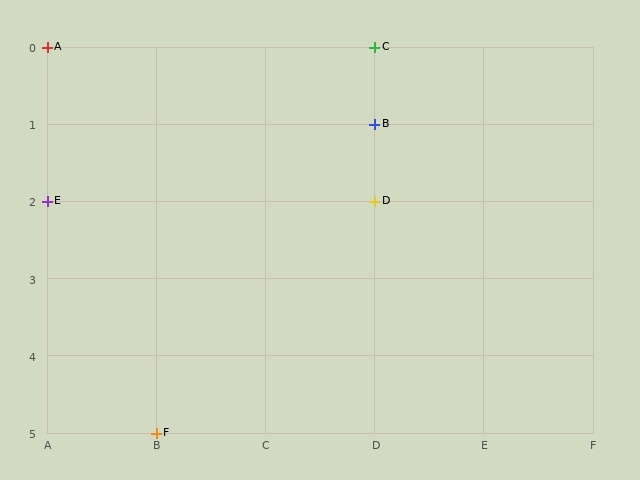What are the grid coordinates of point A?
Point A is at grid coordinates (A, 0).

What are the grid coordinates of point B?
Point B is at grid coordinates (D, 1).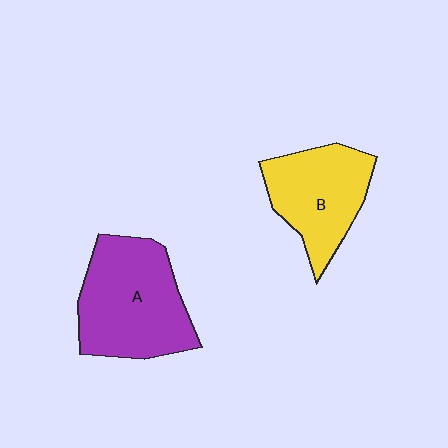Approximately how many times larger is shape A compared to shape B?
Approximately 1.3 times.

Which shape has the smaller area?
Shape B (yellow).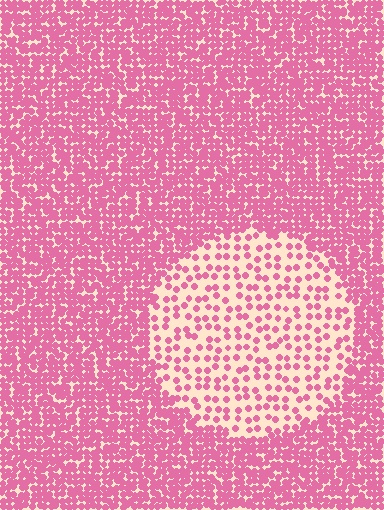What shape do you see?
I see a circle.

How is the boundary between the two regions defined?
The boundary is defined by a change in element density (approximately 2.8x ratio). All elements are the same color, size, and shape.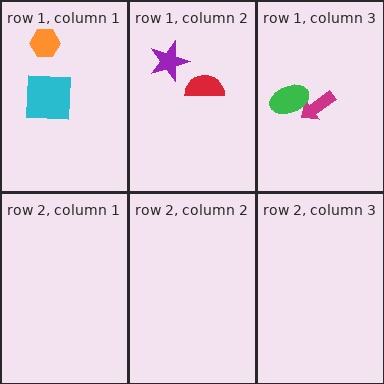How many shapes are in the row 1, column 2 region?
2.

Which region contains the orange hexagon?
The row 1, column 1 region.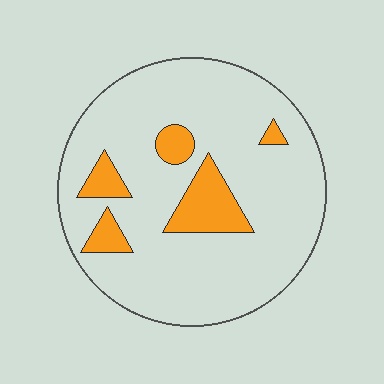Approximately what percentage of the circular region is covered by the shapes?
Approximately 15%.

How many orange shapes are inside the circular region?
5.